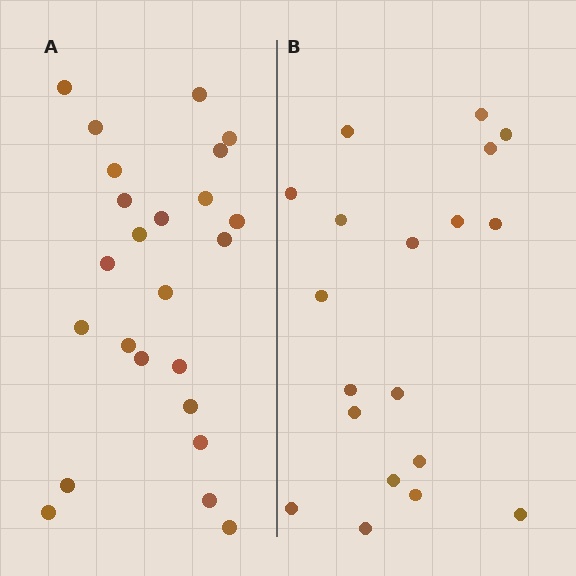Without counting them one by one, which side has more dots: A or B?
Region A (the left region) has more dots.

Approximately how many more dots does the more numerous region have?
Region A has about 5 more dots than region B.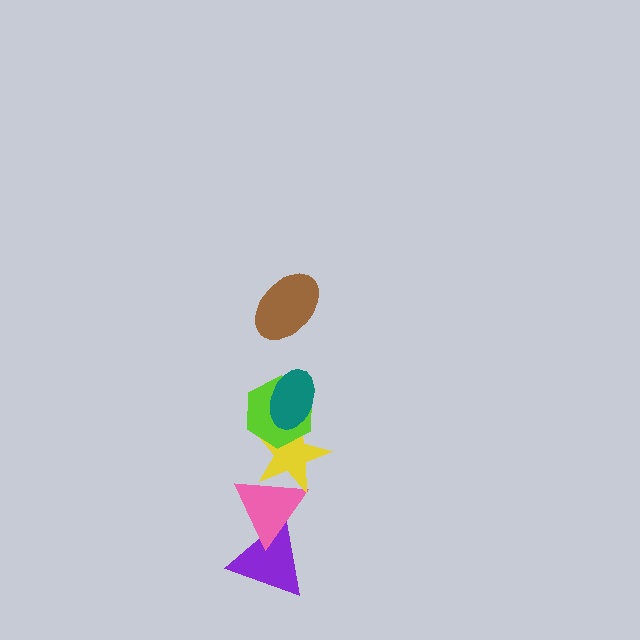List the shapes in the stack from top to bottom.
From top to bottom: the brown ellipse, the teal ellipse, the lime hexagon, the yellow star, the pink triangle, the purple triangle.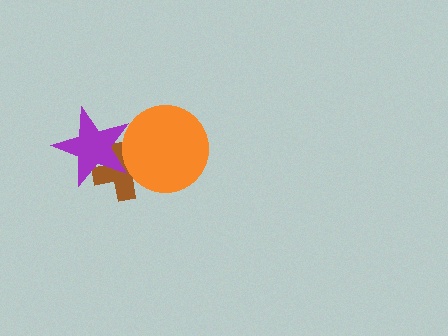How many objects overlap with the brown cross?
2 objects overlap with the brown cross.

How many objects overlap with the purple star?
2 objects overlap with the purple star.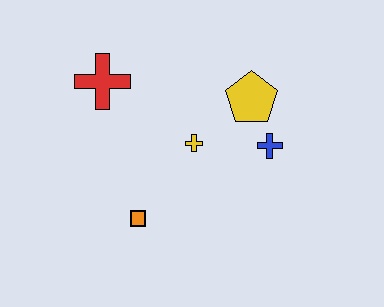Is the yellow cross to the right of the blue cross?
No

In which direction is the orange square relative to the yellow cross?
The orange square is below the yellow cross.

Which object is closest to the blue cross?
The yellow pentagon is closest to the blue cross.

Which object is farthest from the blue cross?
The red cross is farthest from the blue cross.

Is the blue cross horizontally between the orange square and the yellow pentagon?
No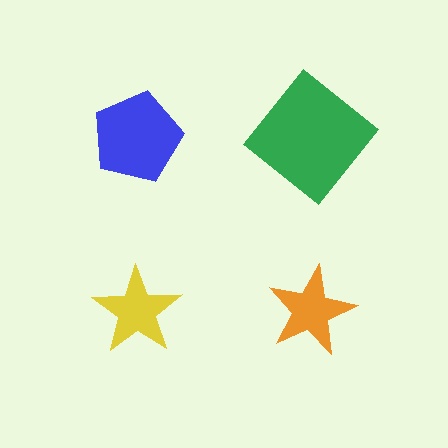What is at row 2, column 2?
An orange star.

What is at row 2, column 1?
A yellow star.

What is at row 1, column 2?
A green diamond.